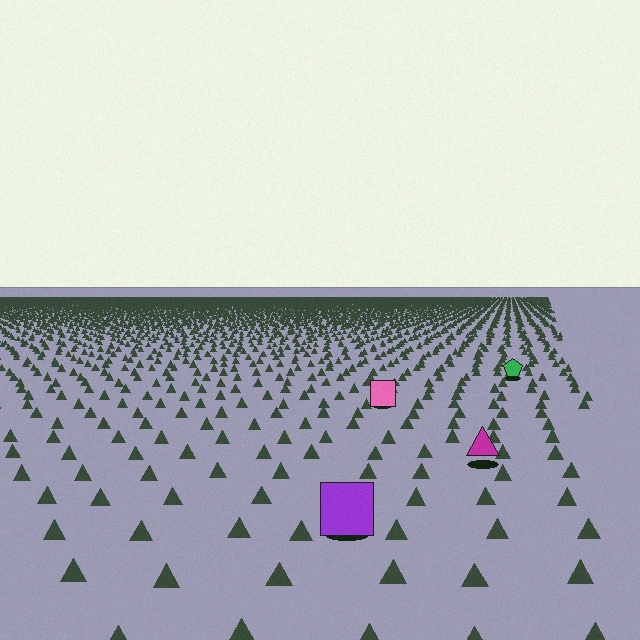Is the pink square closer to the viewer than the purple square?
No. The purple square is closer — you can tell from the texture gradient: the ground texture is coarser near it.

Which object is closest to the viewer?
The purple square is closest. The texture marks near it are larger and more spread out.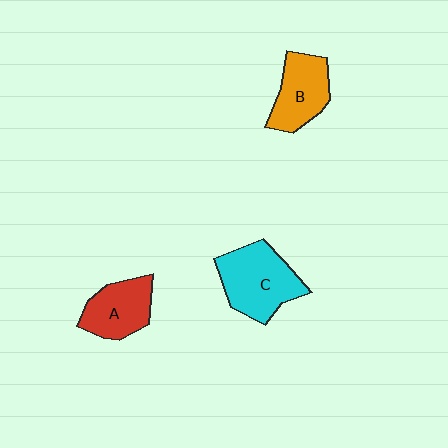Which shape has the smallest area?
Shape A (red).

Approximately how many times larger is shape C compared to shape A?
Approximately 1.4 times.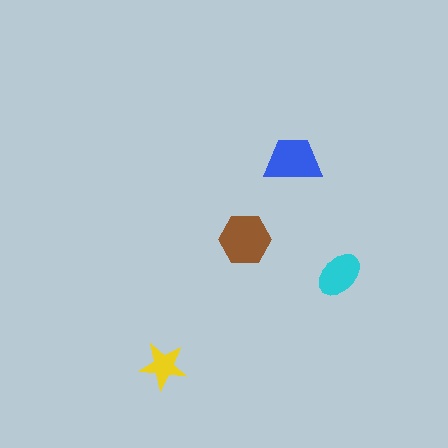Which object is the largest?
The brown hexagon.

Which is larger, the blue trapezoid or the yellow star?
The blue trapezoid.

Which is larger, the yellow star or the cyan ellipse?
The cyan ellipse.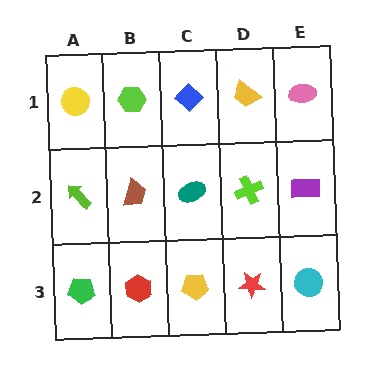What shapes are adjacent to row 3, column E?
A purple rectangle (row 2, column E), a red star (row 3, column D).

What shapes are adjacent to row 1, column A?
A lime arrow (row 2, column A), a lime hexagon (row 1, column B).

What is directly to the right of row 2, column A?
A brown trapezoid.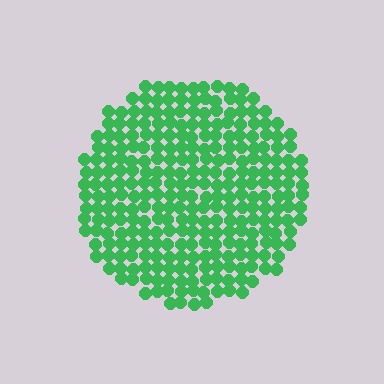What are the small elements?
The small elements are circles.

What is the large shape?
The large shape is a circle.